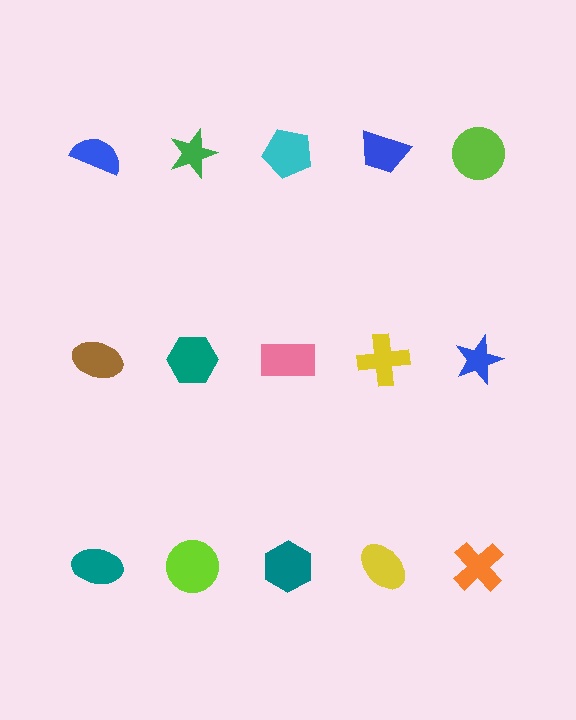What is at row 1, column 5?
A lime circle.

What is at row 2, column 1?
A brown ellipse.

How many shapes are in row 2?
5 shapes.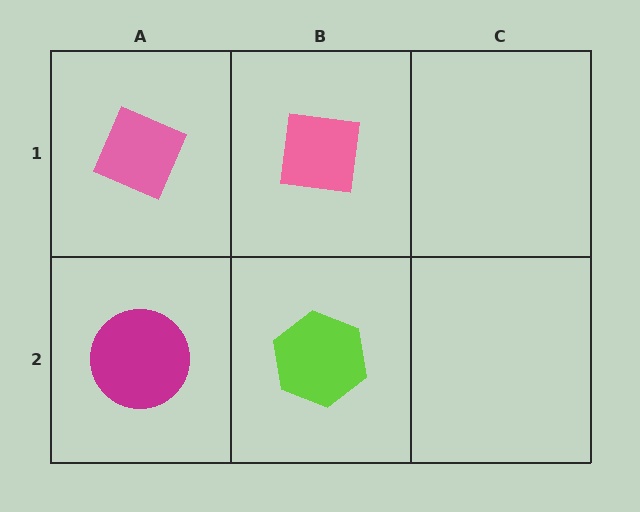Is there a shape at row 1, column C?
No, that cell is empty.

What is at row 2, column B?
A lime hexagon.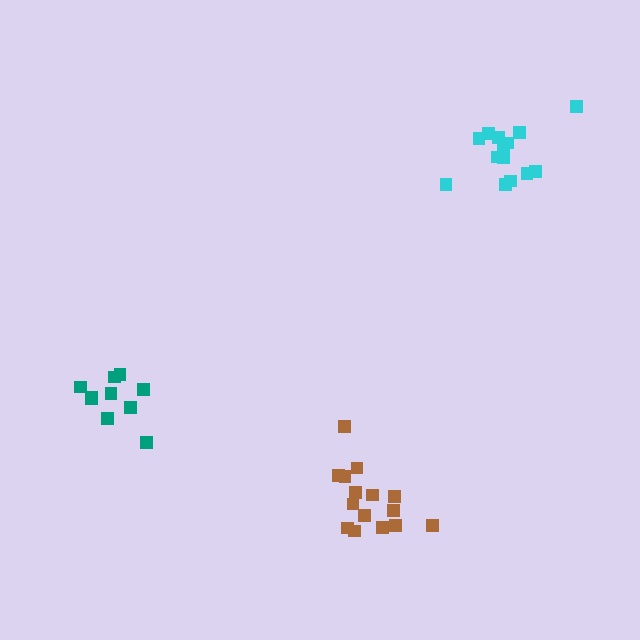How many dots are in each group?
Group 1: 14 dots, Group 2: 15 dots, Group 3: 10 dots (39 total).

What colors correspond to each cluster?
The clusters are colored: cyan, brown, teal.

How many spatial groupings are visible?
There are 3 spatial groupings.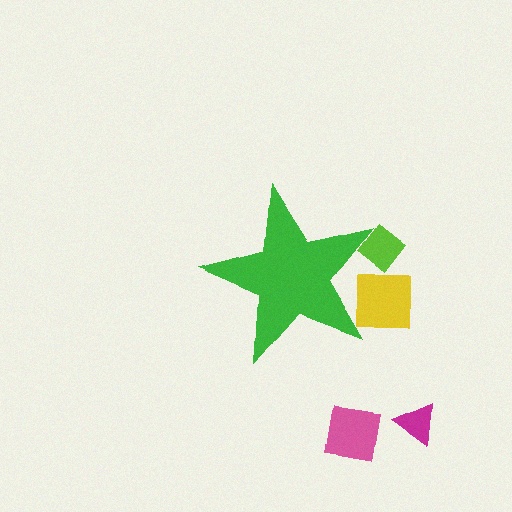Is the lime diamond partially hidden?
Yes, the lime diamond is partially hidden behind the green star.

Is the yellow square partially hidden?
Yes, the yellow square is partially hidden behind the green star.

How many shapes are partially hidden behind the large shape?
2 shapes are partially hidden.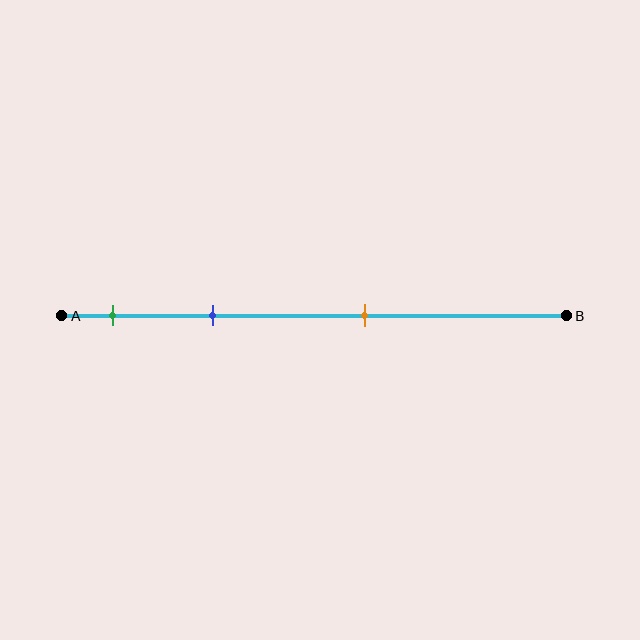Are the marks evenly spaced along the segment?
No, the marks are not evenly spaced.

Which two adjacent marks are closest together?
The green and blue marks are the closest adjacent pair.